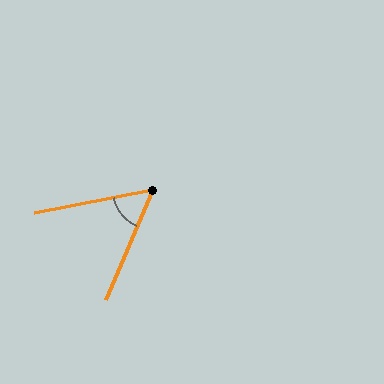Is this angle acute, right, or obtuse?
It is acute.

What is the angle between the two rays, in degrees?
Approximately 56 degrees.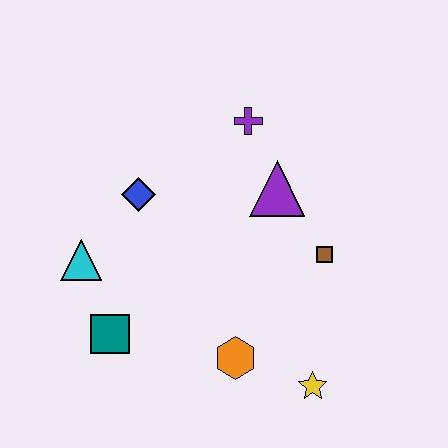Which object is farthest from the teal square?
The purple cross is farthest from the teal square.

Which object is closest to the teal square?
The cyan triangle is closest to the teal square.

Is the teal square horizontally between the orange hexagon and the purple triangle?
No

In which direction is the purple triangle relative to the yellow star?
The purple triangle is above the yellow star.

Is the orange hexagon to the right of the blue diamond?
Yes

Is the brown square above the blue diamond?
No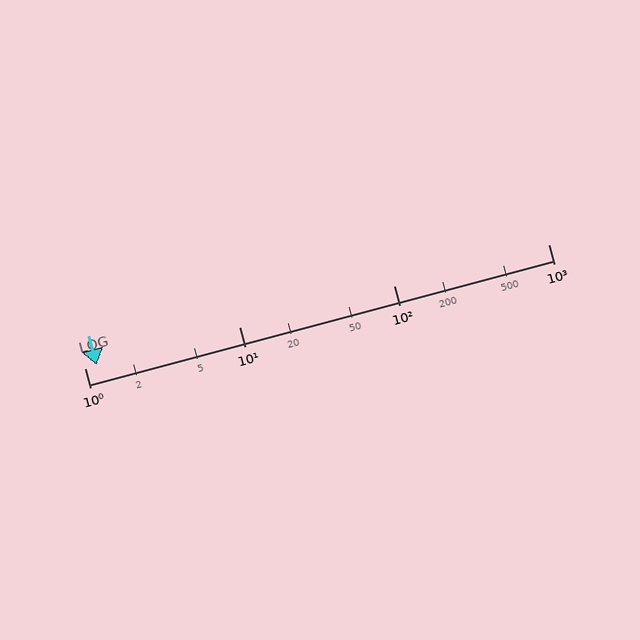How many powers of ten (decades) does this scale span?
The scale spans 3 decades, from 1 to 1000.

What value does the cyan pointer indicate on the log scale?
The pointer indicates approximately 1.2.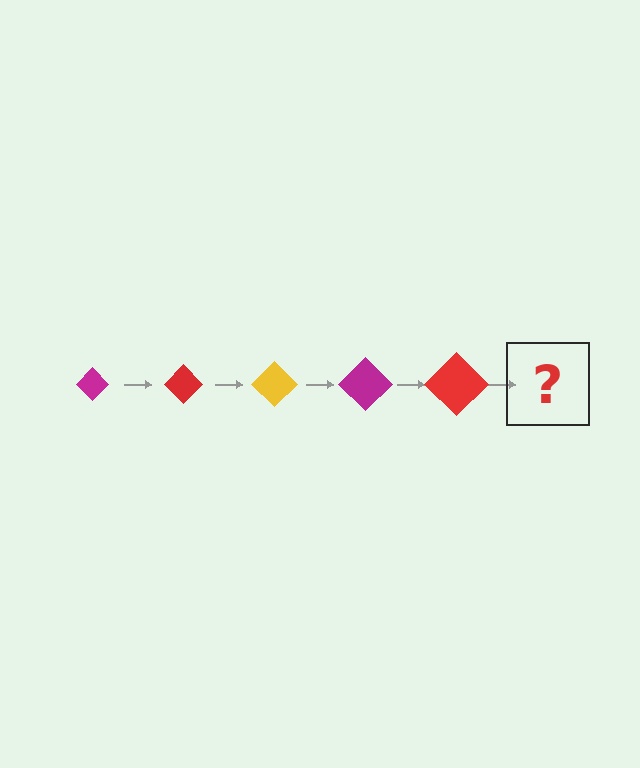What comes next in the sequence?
The next element should be a yellow diamond, larger than the previous one.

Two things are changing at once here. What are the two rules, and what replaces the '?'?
The two rules are that the diamond grows larger each step and the color cycles through magenta, red, and yellow. The '?' should be a yellow diamond, larger than the previous one.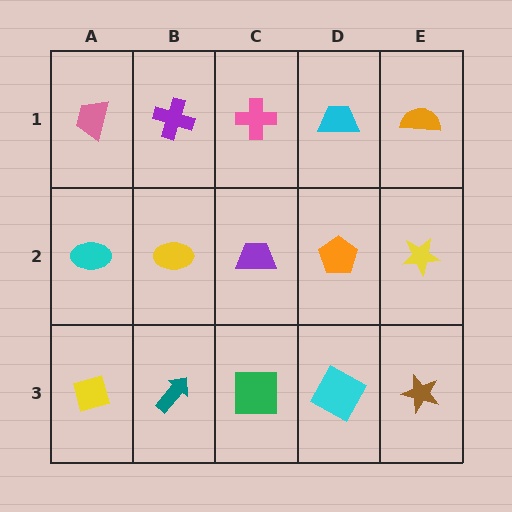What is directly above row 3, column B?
A yellow ellipse.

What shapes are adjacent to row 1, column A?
A cyan ellipse (row 2, column A), a purple cross (row 1, column B).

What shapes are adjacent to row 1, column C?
A purple trapezoid (row 2, column C), a purple cross (row 1, column B), a cyan trapezoid (row 1, column D).